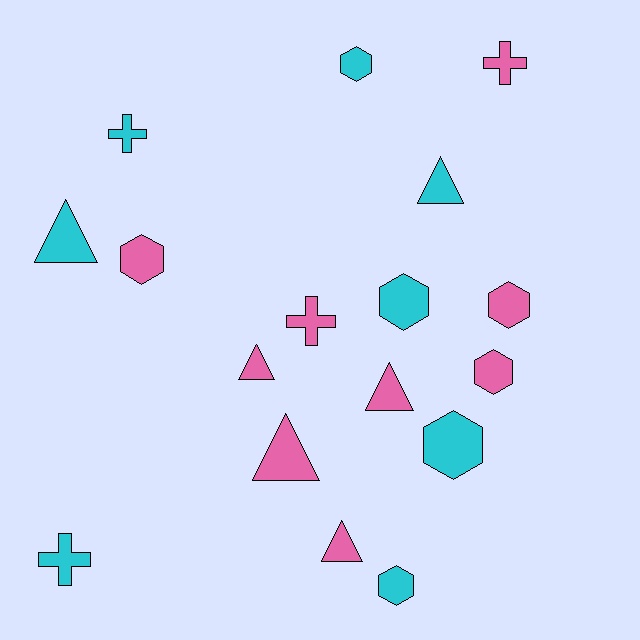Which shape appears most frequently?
Hexagon, with 7 objects.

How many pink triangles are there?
There are 4 pink triangles.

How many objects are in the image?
There are 17 objects.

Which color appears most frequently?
Pink, with 9 objects.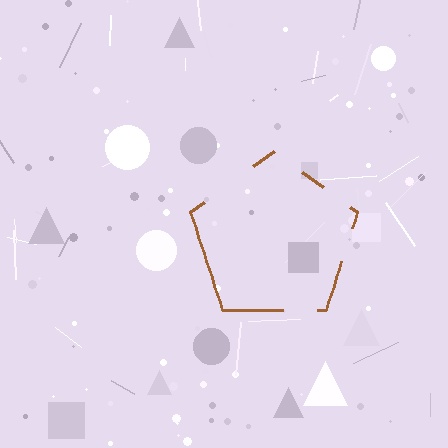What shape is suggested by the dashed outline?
The dashed outline suggests a pentagon.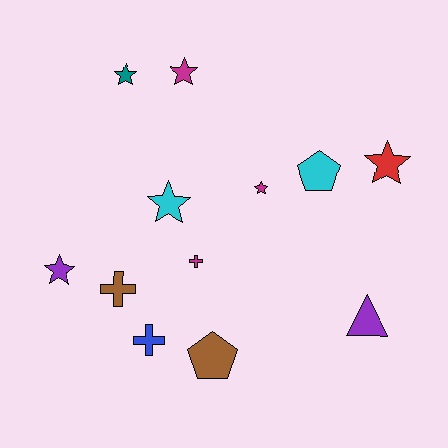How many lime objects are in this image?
There are no lime objects.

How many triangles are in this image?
There is 1 triangle.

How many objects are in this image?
There are 12 objects.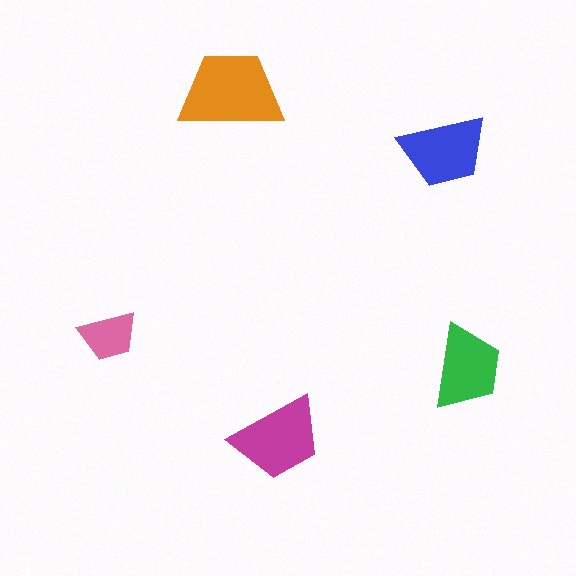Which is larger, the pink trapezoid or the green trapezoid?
The green one.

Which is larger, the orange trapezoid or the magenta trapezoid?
The orange one.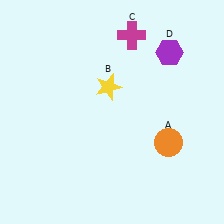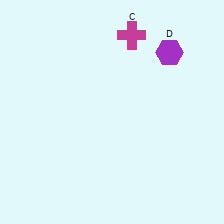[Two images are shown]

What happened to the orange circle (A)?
The orange circle (A) was removed in Image 2. It was in the bottom-right area of Image 1.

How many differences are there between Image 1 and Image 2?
There are 2 differences between the two images.